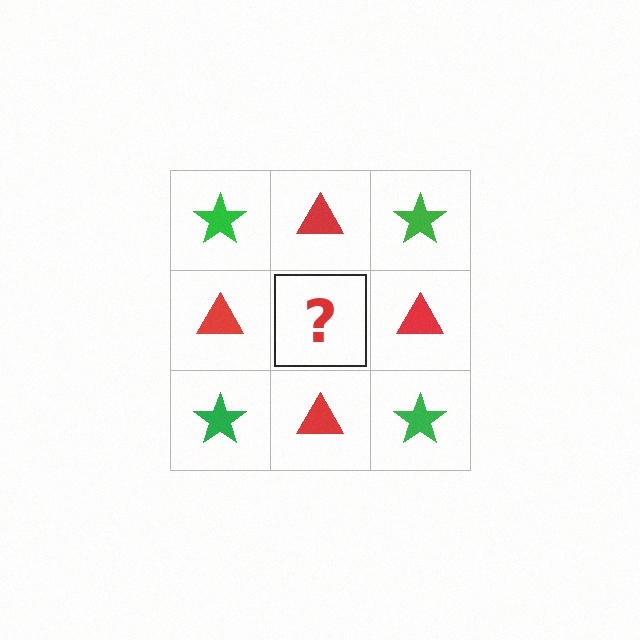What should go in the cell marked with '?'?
The missing cell should contain a green star.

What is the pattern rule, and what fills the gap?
The rule is that it alternates green star and red triangle in a checkerboard pattern. The gap should be filled with a green star.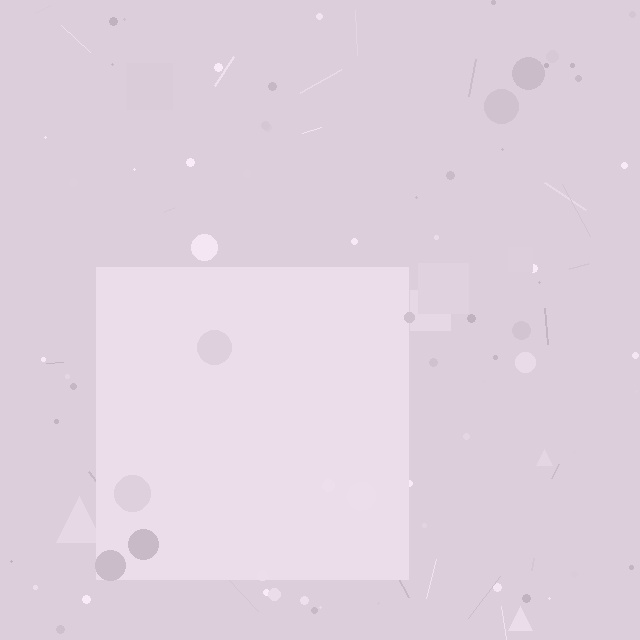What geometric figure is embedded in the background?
A square is embedded in the background.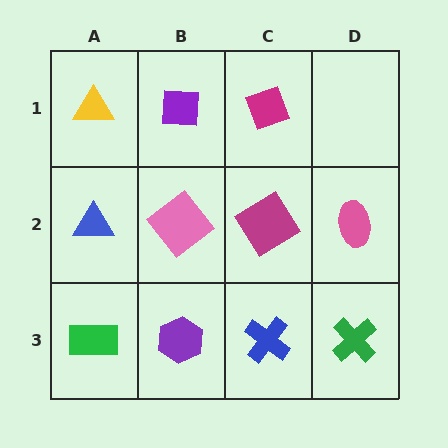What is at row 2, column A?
A blue triangle.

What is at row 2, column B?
A pink diamond.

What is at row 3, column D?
A green cross.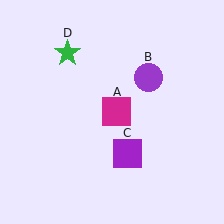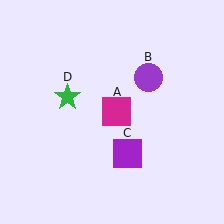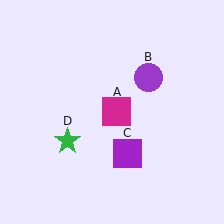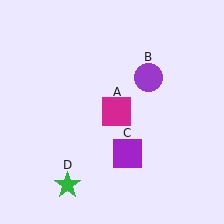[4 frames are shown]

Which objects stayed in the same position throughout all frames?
Magenta square (object A) and purple circle (object B) and purple square (object C) remained stationary.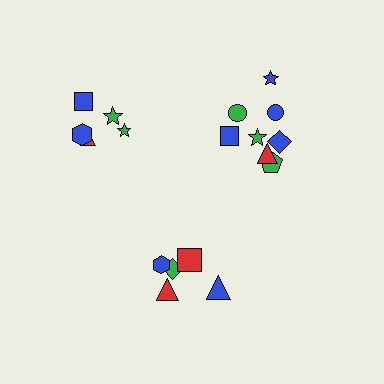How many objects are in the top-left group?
There are 5 objects.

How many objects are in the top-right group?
There are 8 objects.